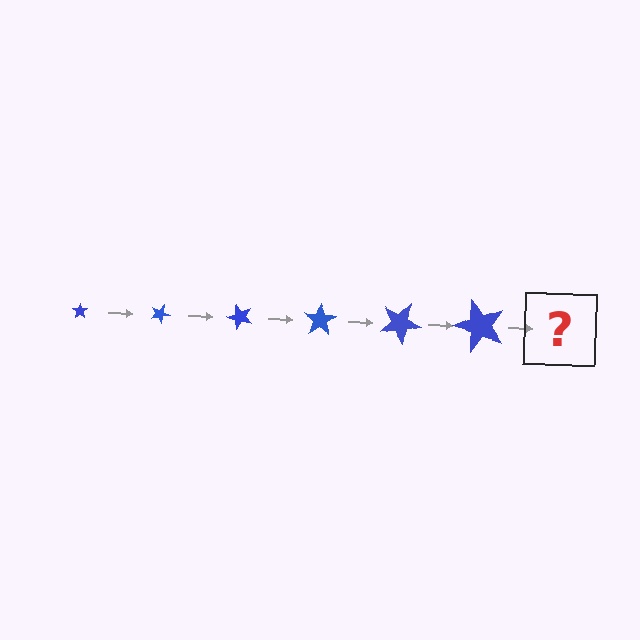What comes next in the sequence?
The next element should be a star, larger than the previous one and rotated 150 degrees from the start.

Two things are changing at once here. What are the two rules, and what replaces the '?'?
The two rules are that the star grows larger each step and it rotates 25 degrees each step. The '?' should be a star, larger than the previous one and rotated 150 degrees from the start.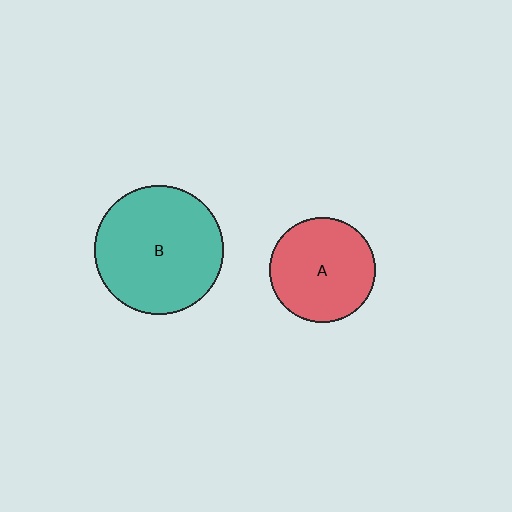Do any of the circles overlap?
No, none of the circles overlap.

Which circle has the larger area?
Circle B (teal).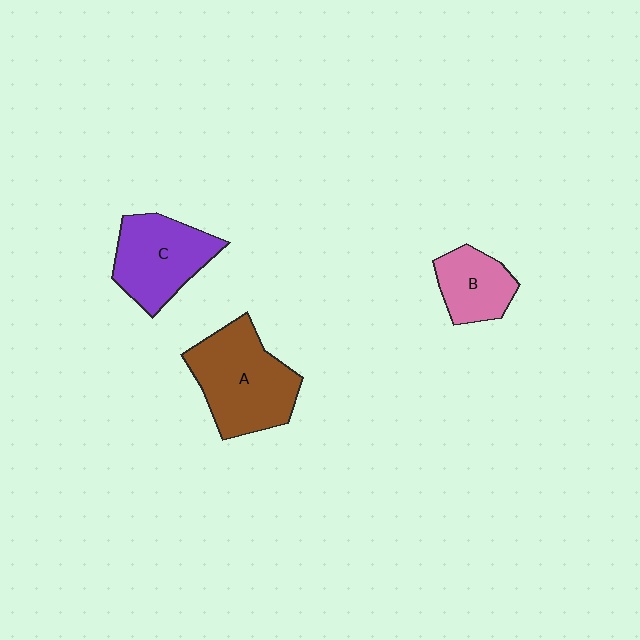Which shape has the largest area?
Shape A (brown).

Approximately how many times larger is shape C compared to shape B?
Approximately 1.5 times.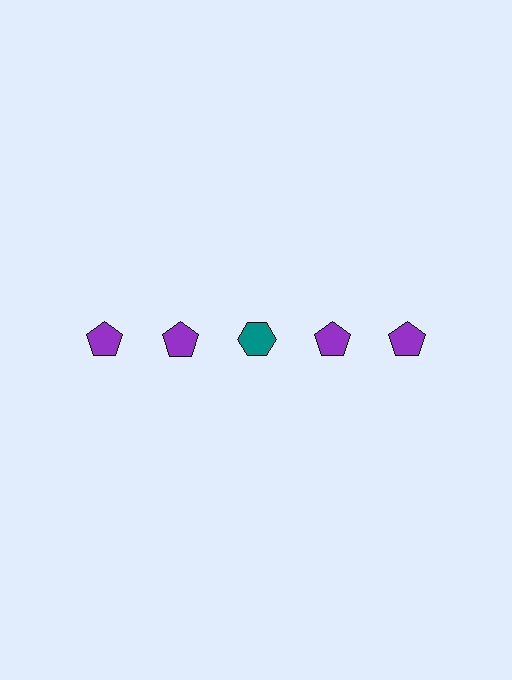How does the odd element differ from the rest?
It differs in both color (teal instead of purple) and shape (hexagon instead of pentagon).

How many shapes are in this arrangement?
There are 5 shapes arranged in a grid pattern.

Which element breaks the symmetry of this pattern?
The teal hexagon in the top row, center column breaks the symmetry. All other shapes are purple pentagons.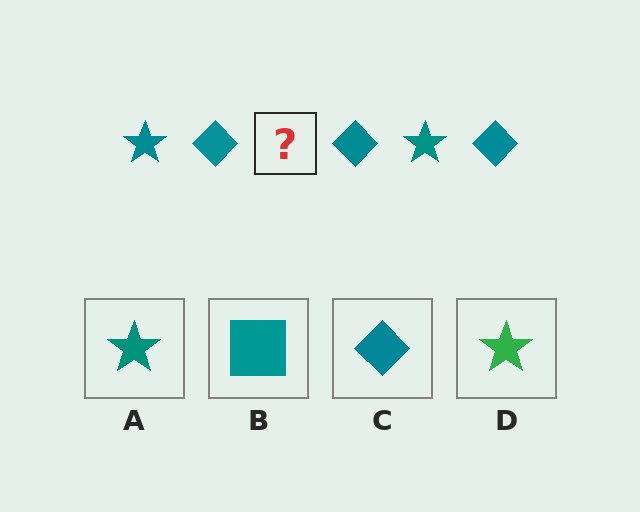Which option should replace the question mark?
Option A.